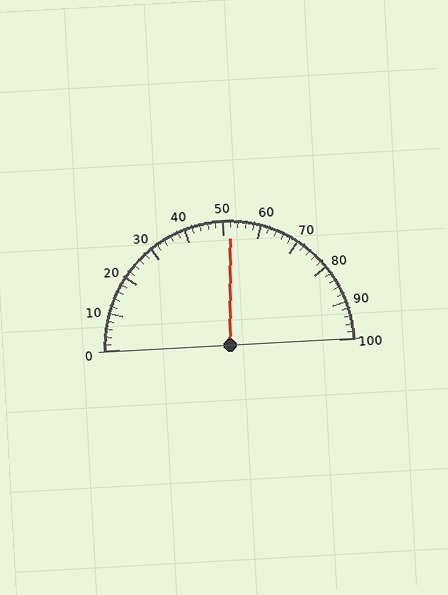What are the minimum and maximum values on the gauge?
The gauge ranges from 0 to 100.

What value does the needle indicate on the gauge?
The needle indicates approximately 52.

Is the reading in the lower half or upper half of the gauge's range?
The reading is in the upper half of the range (0 to 100).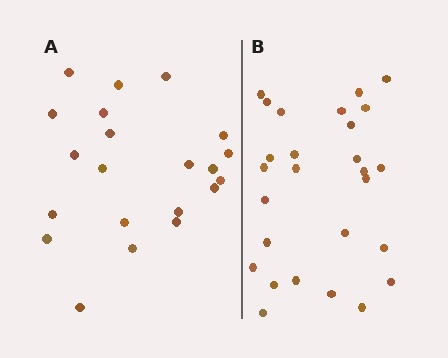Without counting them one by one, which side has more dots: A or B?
Region B (the right region) has more dots.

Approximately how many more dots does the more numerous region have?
Region B has about 6 more dots than region A.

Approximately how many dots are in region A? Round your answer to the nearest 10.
About 20 dots. (The exact count is 21, which rounds to 20.)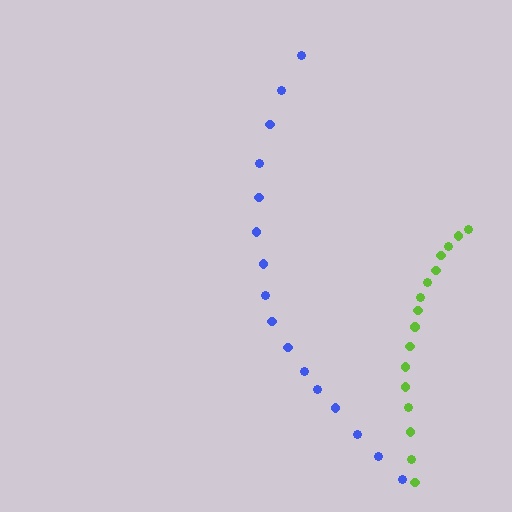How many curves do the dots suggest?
There are 2 distinct paths.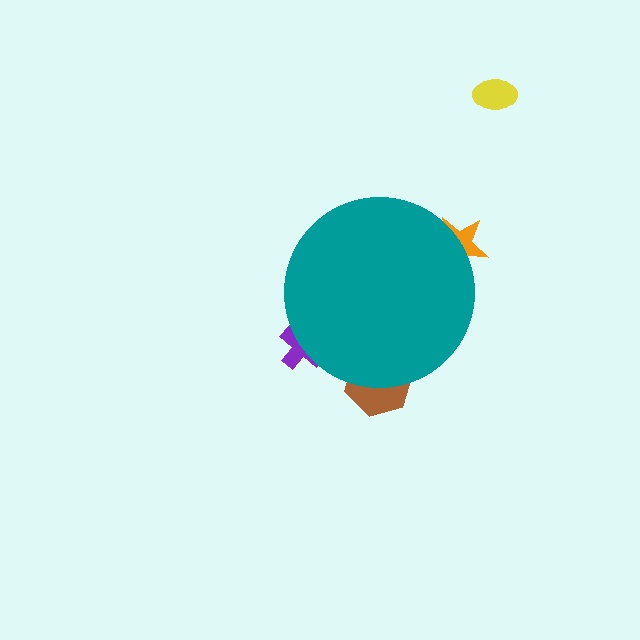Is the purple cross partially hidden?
Yes, the purple cross is partially hidden behind the teal circle.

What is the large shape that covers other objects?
A teal circle.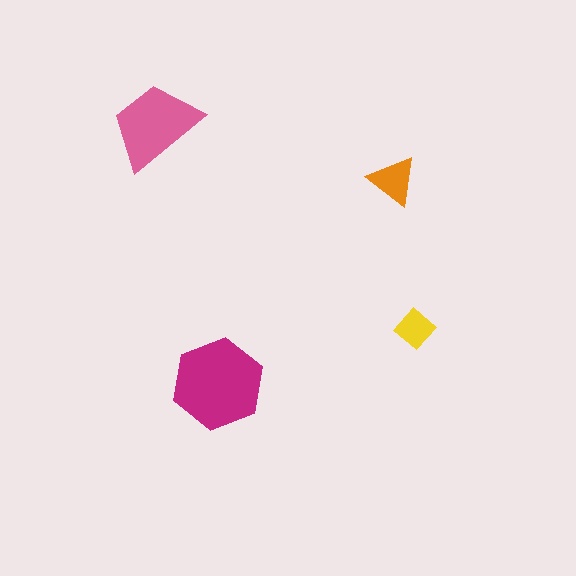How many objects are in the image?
There are 4 objects in the image.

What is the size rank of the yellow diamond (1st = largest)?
4th.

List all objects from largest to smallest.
The magenta hexagon, the pink trapezoid, the orange triangle, the yellow diamond.